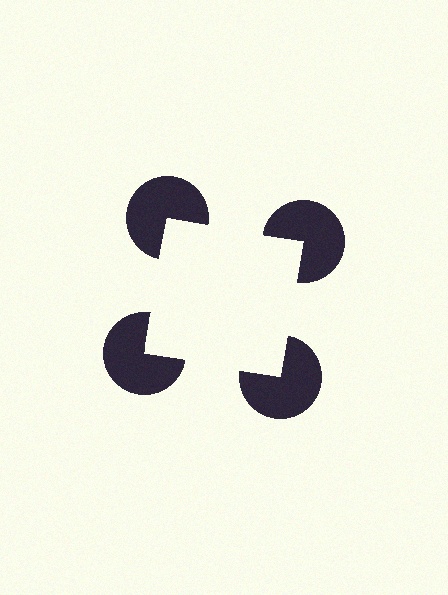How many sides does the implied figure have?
4 sides.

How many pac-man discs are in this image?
There are 4 — one at each vertex of the illusory square.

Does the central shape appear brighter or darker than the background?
It typically appears slightly brighter than the background, even though no actual brightness change is drawn.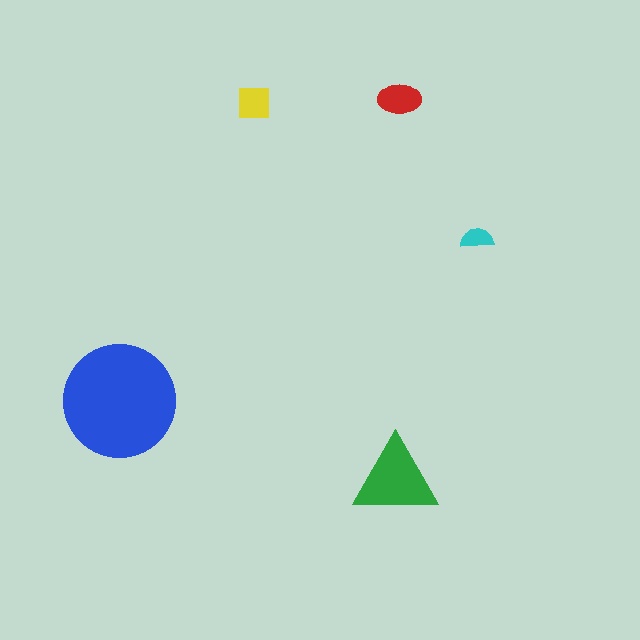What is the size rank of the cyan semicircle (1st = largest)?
5th.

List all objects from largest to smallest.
The blue circle, the green triangle, the red ellipse, the yellow square, the cyan semicircle.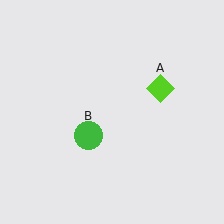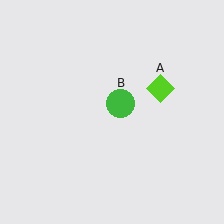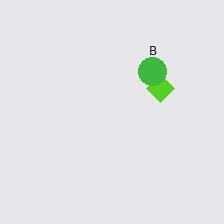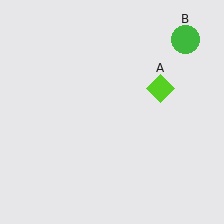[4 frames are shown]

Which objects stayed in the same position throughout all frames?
Lime diamond (object A) remained stationary.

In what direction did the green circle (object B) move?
The green circle (object B) moved up and to the right.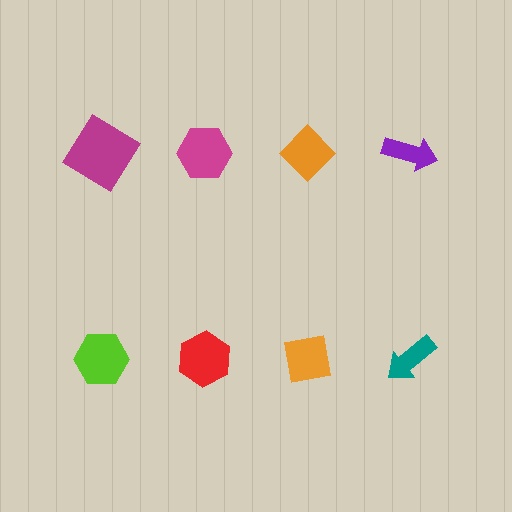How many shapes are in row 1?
4 shapes.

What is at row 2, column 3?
An orange square.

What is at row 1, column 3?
An orange diamond.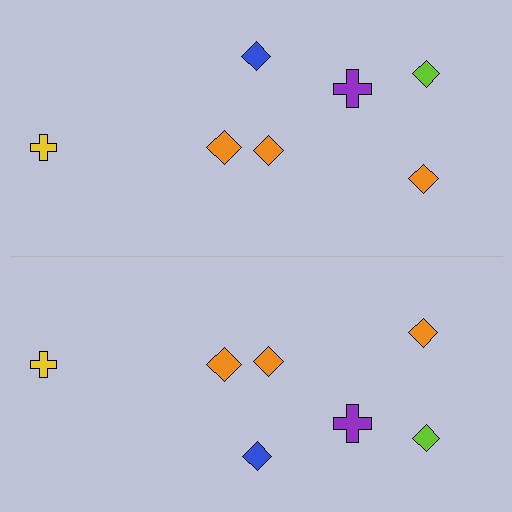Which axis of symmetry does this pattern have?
The pattern has a horizontal axis of symmetry running through the center of the image.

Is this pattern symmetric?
Yes, this pattern has bilateral (reflection) symmetry.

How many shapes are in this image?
There are 14 shapes in this image.